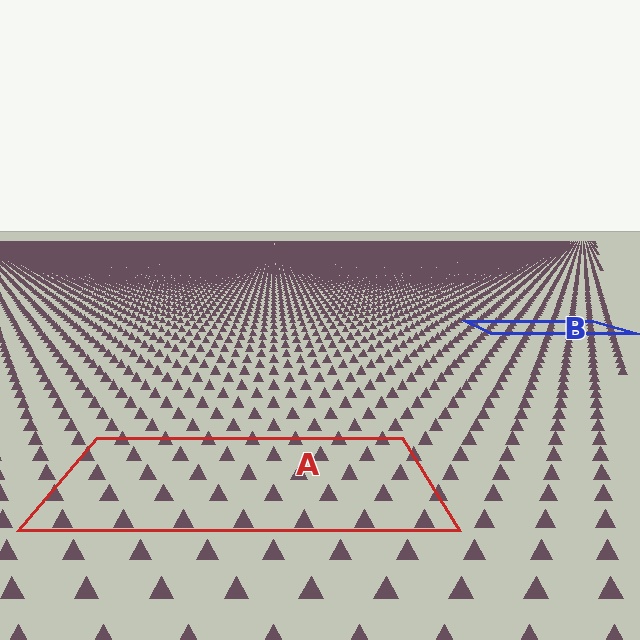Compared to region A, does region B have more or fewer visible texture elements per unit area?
Region B has more texture elements per unit area — they are packed more densely because it is farther away.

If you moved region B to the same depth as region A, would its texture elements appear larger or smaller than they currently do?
They would appear larger. At a closer depth, the same texture elements are projected at a bigger on-screen size.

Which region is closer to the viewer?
Region A is closer. The texture elements there are larger and more spread out.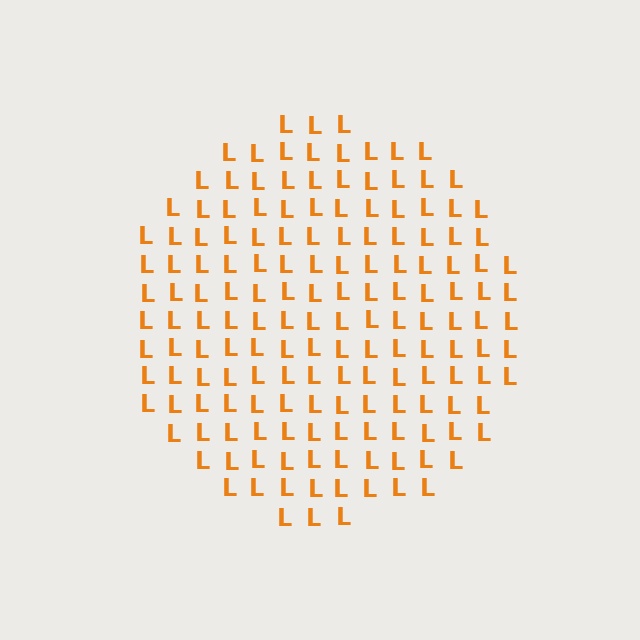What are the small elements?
The small elements are letter L's.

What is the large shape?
The large shape is a circle.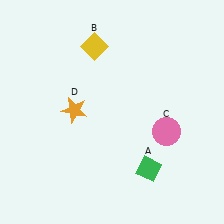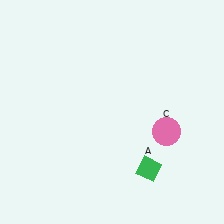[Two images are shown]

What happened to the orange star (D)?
The orange star (D) was removed in Image 2. It was in the top-left area of Image 1.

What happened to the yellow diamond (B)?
The yellow diamond (B) was removed in Image 2. It was in the top-left area of Image 1.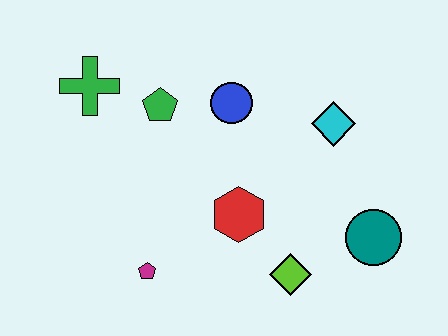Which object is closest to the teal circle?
The lime diamond is closest to the teal circle.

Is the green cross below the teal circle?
No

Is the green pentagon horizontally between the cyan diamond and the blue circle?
No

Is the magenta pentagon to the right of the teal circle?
No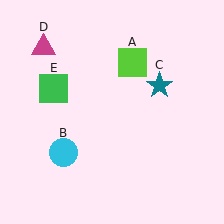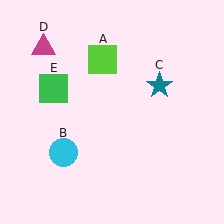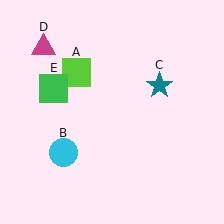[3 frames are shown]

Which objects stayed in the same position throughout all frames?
Cyan circle (object B) and teal star (object C) and magenta triangle (object D) and green square (object E) remained stationary.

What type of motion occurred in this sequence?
The lime square (object A) rotated counterclockwise around the center of the scene.